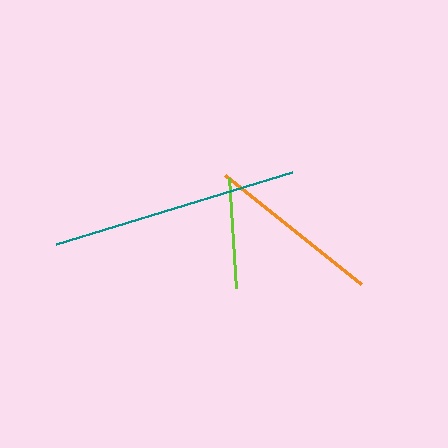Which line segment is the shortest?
The lime line is the shortest at approximately 110 pixels.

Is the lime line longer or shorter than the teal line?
The teal line is longer than the lime line.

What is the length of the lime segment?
The lime segment is approximately 110 pixels long.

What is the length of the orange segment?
The orange segment is approximately 174 pixels long.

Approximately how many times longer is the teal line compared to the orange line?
The teal line is approximately 1.4 times the length of the orange line.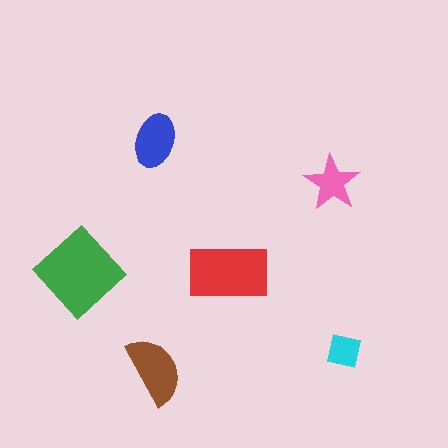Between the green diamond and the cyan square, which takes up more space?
The green diamond.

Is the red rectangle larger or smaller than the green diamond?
Smaller.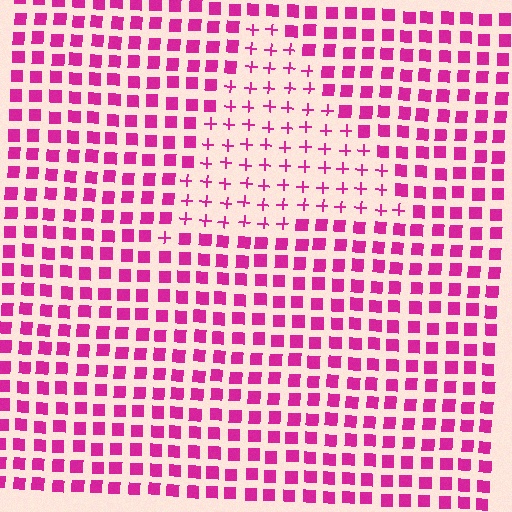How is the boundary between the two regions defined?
The boundary is defined by a change in element shape: plus signs inside vs. squares outside. All elements share the same color and spacing.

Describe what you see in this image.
The image is filled with small magenta elements arranged in a uniform grid. A triangle-shaped region contains plus signs, while the surrounding area contains squares. The boundary is defined purely by the change in element shape.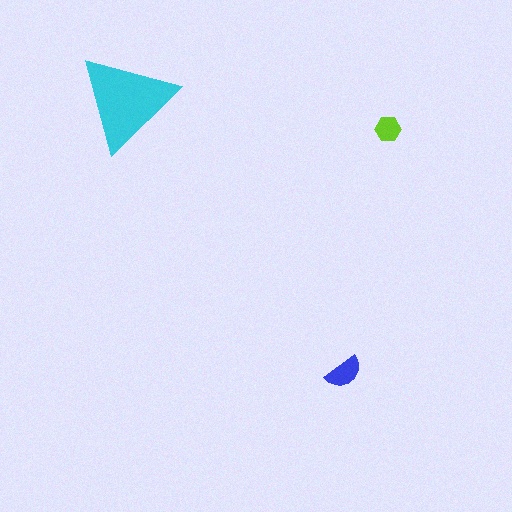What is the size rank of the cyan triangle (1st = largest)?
1st.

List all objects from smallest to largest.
The lime hexagon, the blue semicircle, the cyan triangle.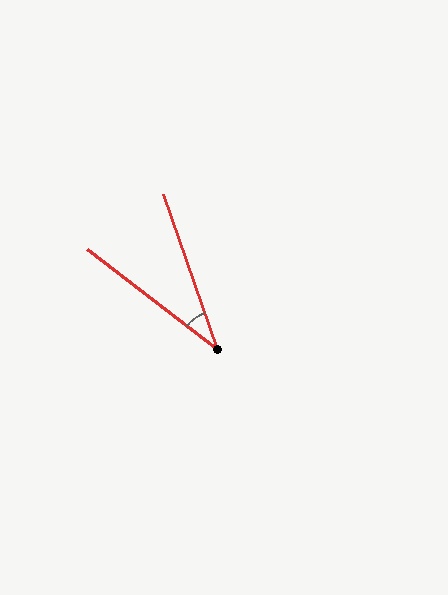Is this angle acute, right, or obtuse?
It is acute.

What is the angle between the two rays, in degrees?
Approximately 33 degrees.